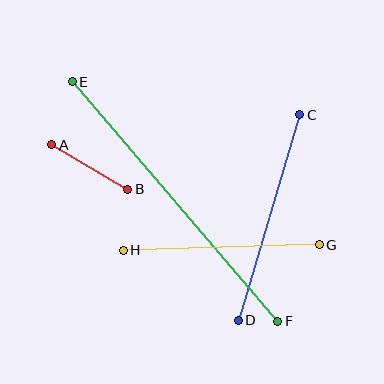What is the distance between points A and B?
The distance is approximately 88 pixels.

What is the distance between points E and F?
The distance is approximately 316 pixels.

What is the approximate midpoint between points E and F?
The midpoint is at approximately (175, 201) pixels.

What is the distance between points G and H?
The distance is approximately 196 pixels.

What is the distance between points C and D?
The distance is approximately 215 pixels.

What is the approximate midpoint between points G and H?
The midpoint is at approximately (221, 247) pixels.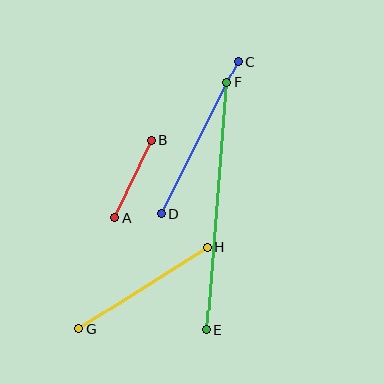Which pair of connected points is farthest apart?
Points E and F are farthest apart.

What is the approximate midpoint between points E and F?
The midpoint is at approximately (217, 206) pixels.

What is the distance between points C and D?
The distance is approximately 170 pixels.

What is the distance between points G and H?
The distance is approximately 151 pixels.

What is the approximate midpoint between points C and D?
The midpoint is at approximately (200, 138) pixels.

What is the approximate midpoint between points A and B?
The midpoint is at approximately (133, 179) pixels.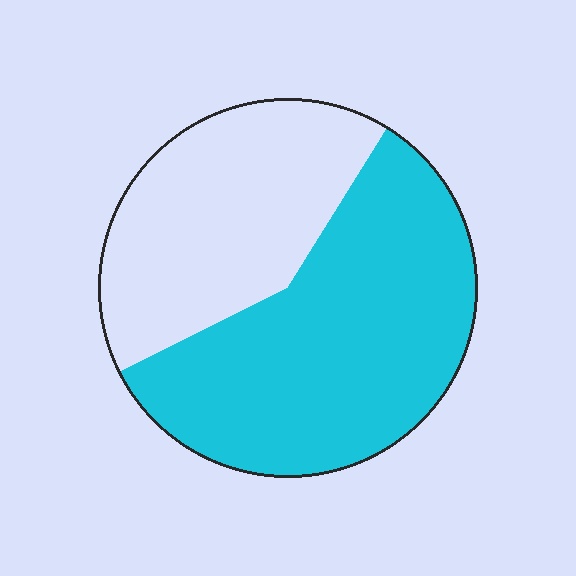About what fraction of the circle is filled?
About three fifths (3/5).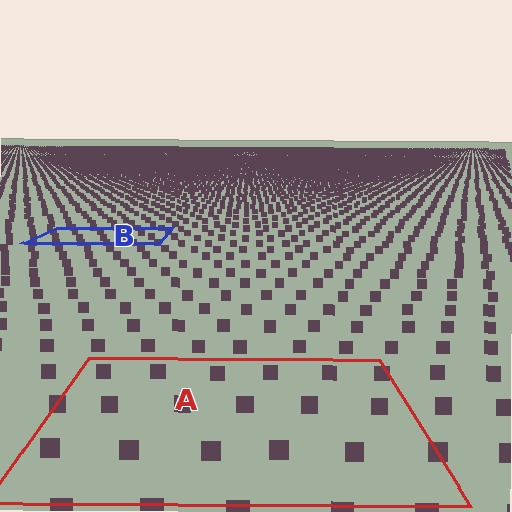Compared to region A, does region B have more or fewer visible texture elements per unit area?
Region B has more texture elements per unit area — they are packed more densely because it is farther away.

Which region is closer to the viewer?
Region A is closer. The texture elements there are larger and more spread out.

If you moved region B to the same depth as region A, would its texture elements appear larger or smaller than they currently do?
They would appear larger. At a closer depth, the same texture elements are projected at a bigger on-screen size.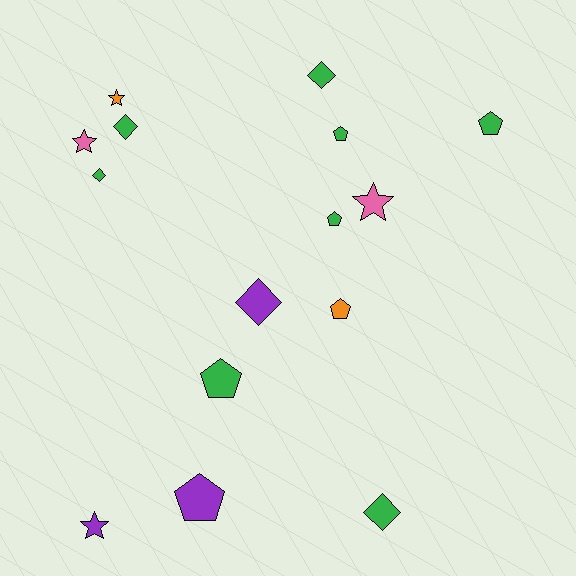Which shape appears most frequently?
Pentagon, with 6 objects.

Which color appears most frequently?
Green, with 8 objects.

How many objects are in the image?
There are 15 objects.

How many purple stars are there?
There is 1 purple star.